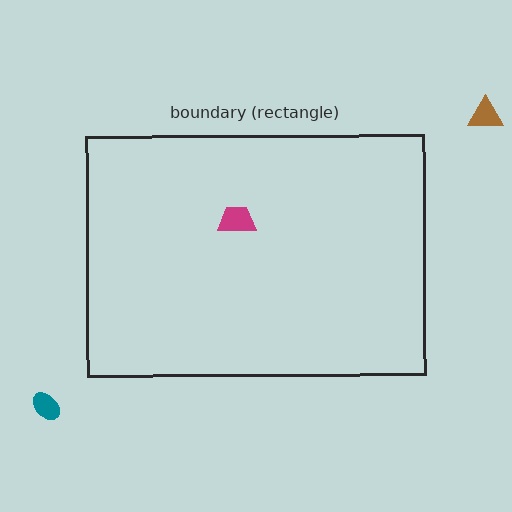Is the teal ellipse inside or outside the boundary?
Outside.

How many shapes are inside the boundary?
1 inside, 2 outside.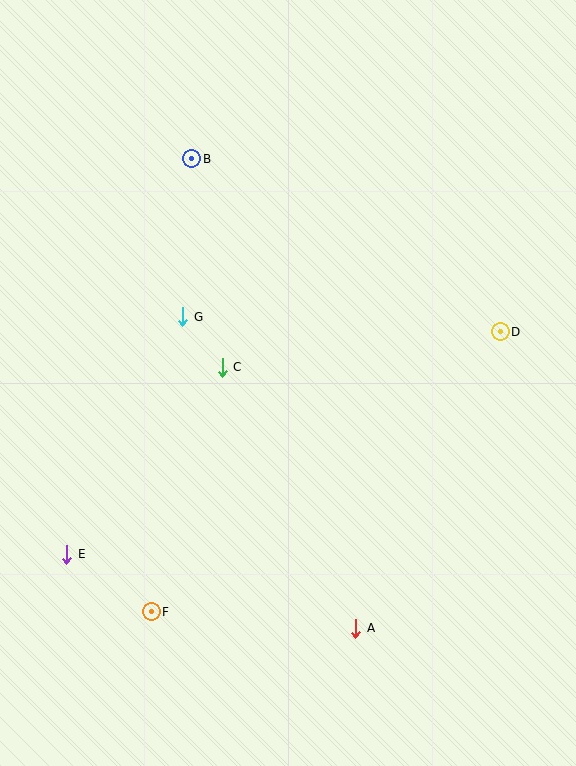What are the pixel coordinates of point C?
Point C is at (222, 367).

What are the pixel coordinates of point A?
Point A is at (356, 628).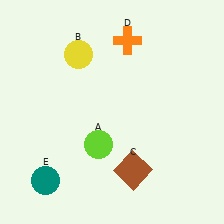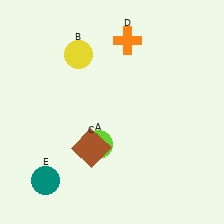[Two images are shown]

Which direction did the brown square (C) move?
The brown square (C) moved left.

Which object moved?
The brown square (C) moved left.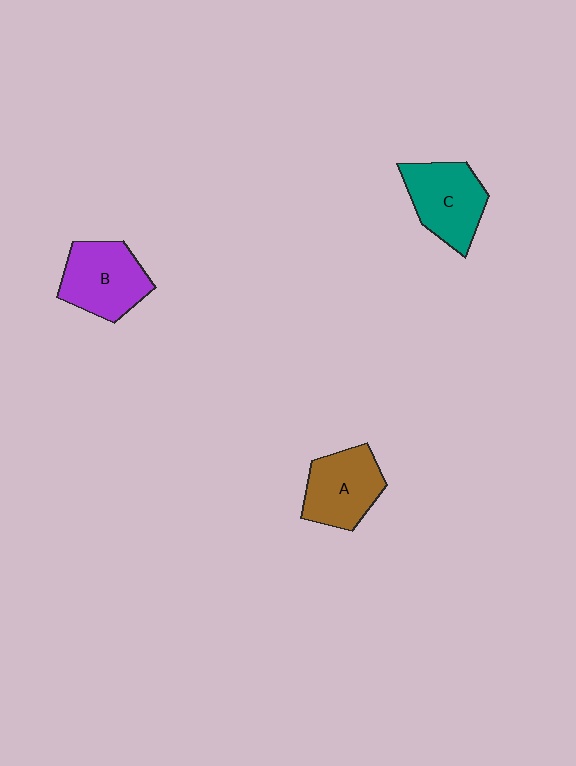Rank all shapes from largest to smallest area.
From largest to smallest: B (purple), C (teal), A (brown).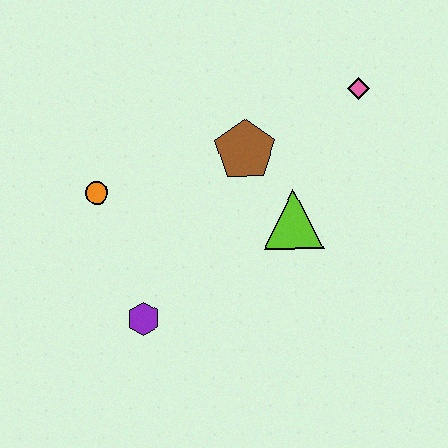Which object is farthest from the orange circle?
The pink diamond is farthest from the orange circle.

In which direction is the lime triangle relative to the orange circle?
The lime triangle is to the right of the orange circle.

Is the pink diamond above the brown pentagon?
Yes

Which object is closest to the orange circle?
The purple hexagon is closest to the orange circle.